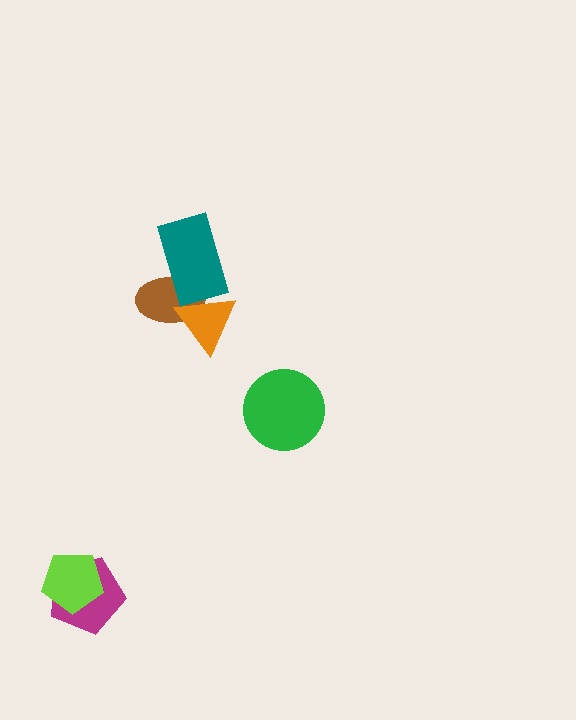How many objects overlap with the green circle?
0 objects overlap with the green circle.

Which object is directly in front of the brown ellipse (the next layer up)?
The teal rectangle is directly in front of the brown ellipse.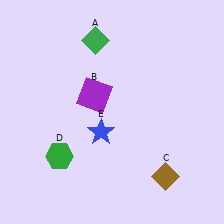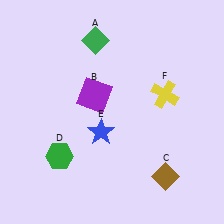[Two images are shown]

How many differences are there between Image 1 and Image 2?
There is 1 difference between the two images.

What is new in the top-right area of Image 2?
A yellow cross (F) was added in the top-right area of Image 2.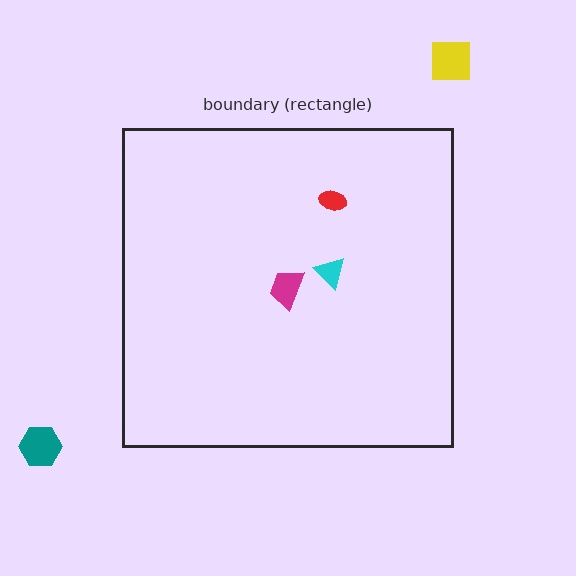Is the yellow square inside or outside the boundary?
Outside.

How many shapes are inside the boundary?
3 inside, 2 outside.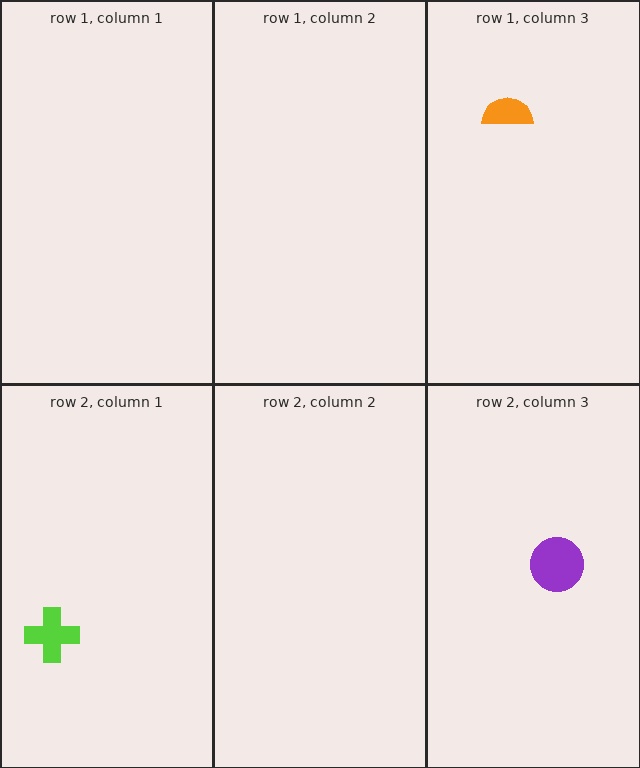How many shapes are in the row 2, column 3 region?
1.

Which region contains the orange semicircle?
The row 1, column 3 region.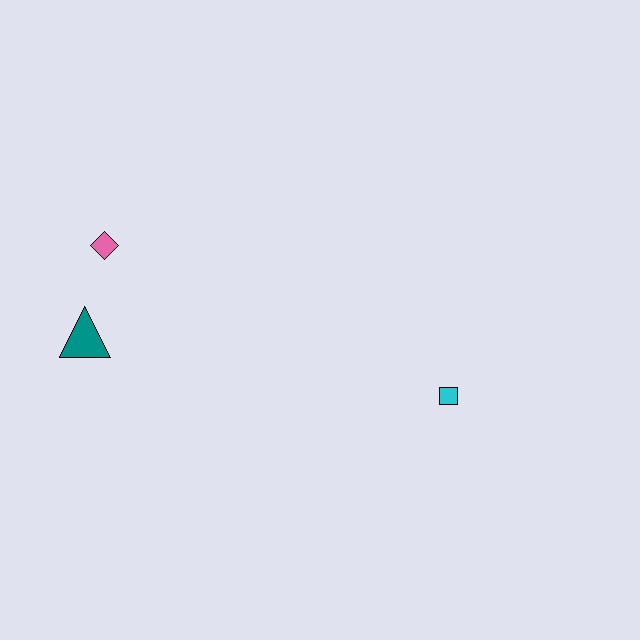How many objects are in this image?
There are 3 objects.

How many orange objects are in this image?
There are no orange objects.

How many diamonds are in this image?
There is 1 diamond.